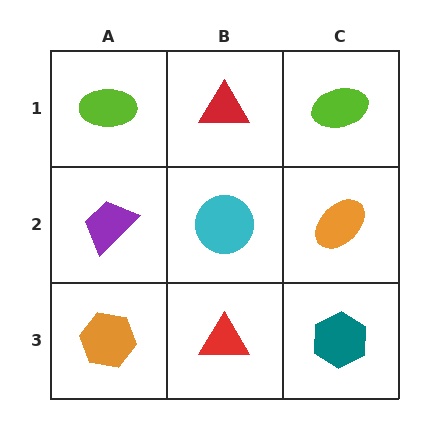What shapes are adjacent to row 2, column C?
A lime ellipse (row 1, column C), a teal hexagon (row 3, column C), a cyan circle (row 2, column B).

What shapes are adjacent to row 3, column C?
An orange ellipse (row 2, column C), a red triangle (row 3, column B).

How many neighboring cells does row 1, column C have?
2.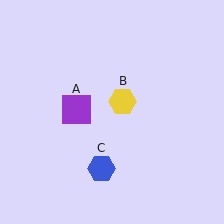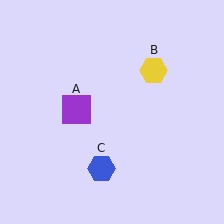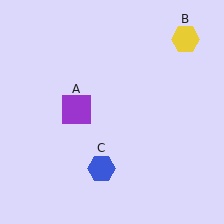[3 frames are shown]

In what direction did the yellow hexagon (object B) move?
The yellow hexagon (object B) moved up and to the right.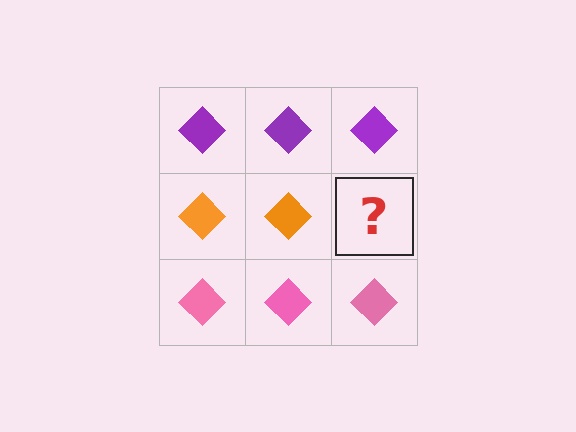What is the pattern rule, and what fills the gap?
The rule is that each row has a consistent color. The gap should be filled with an orange diamond.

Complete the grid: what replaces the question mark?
The question mark should be replaced with an orange diamond.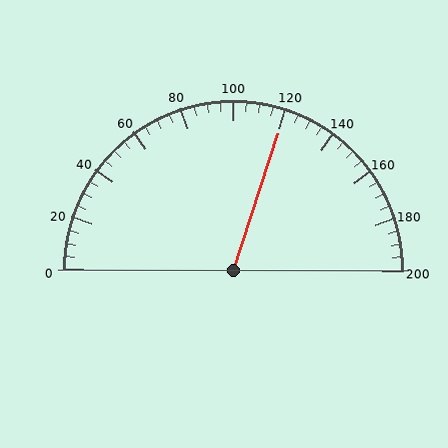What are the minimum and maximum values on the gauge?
The gauge ranges from 0 to 200.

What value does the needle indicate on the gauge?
The needle indicates approximately 120.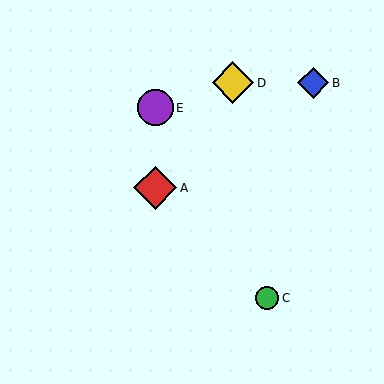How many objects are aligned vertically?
2 objects (A, E) are aligned vertically.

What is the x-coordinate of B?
Object B is at x≈313.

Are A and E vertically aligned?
Yes, both are at x≈155.